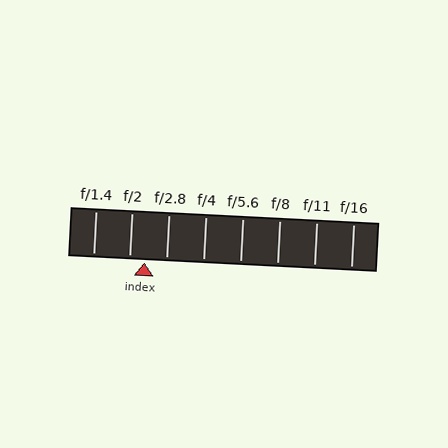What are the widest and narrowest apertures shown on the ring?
The widest aperture shown is f/1.4 and the narrowest is f/16.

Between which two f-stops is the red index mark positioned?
The index mark is between f/2 and f/2.8.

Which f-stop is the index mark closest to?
The index mark is closest to f/2.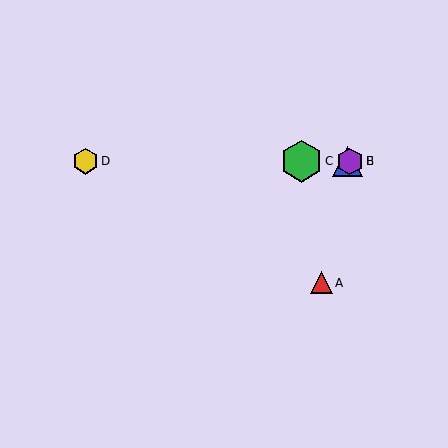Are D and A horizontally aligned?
No, D is at y≈161 and A is at y≈283.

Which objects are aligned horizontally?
Objects B, C, D, E are aligned horizontally.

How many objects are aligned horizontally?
4 objects (B, C, D, E) are aligned horizontally.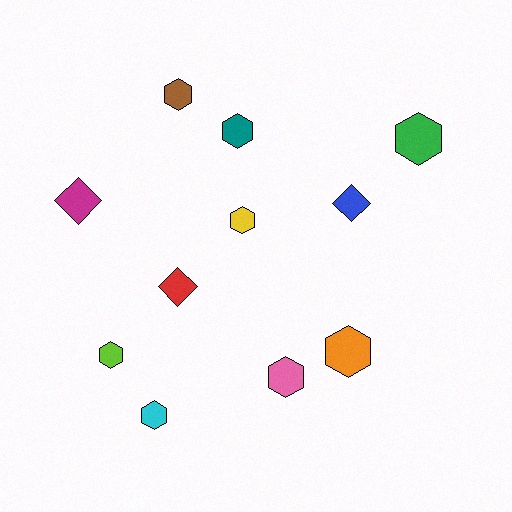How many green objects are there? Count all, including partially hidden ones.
There is 1 green object.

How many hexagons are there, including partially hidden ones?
There are 8 hexagons.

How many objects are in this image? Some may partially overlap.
There are 11 objects.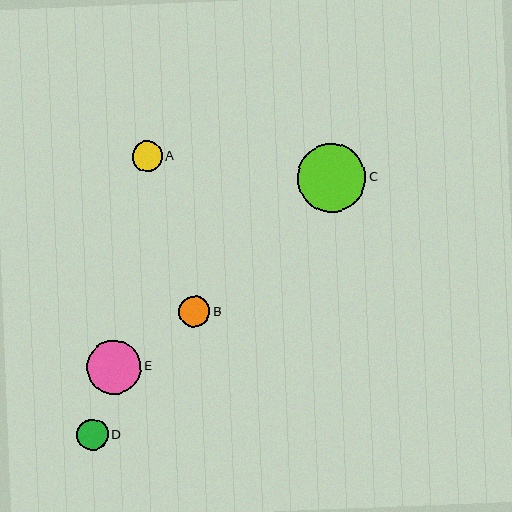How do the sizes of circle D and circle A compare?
Circle D and circle A are approximately the same size.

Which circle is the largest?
Circle C is the largest with a size of approximately 68 pixels.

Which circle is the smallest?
Circle A is the smallest with a size of approximately 30 pixels.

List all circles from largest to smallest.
From largest to smallest: C, E, D, B, A.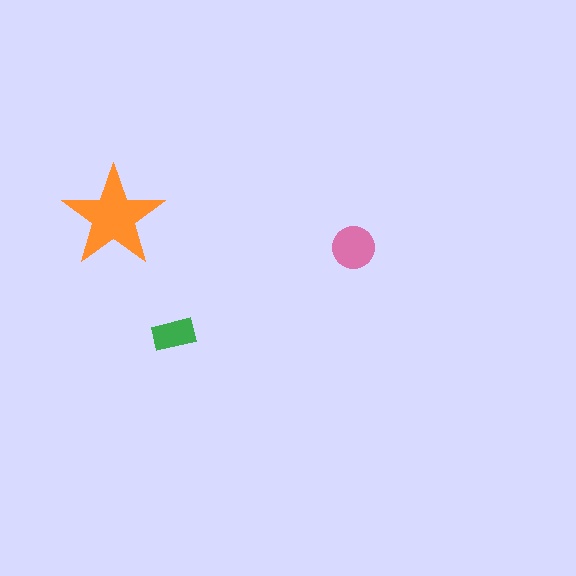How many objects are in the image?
There are 3 objects in the image.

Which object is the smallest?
The green rectangle.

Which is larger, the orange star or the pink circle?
The orange star.